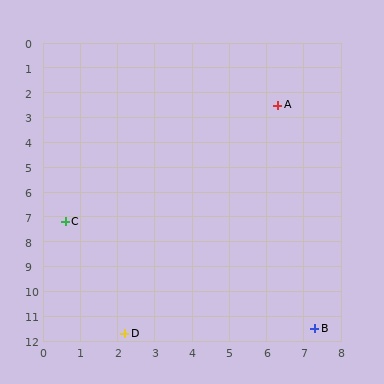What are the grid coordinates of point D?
Point D is at approximately (2.2, 11.7).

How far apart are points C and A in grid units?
Points C and A are about 7.4 grid units apart.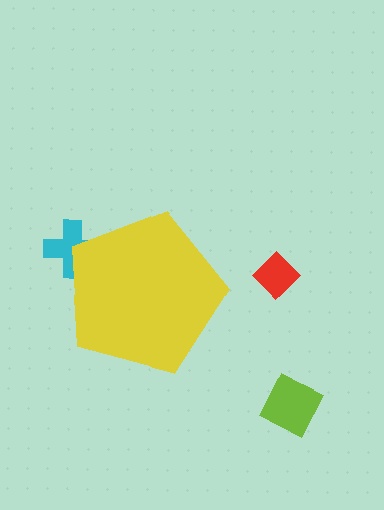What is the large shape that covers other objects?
A yellow pentagon.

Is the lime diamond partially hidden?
No, the lime diamond is fully visible.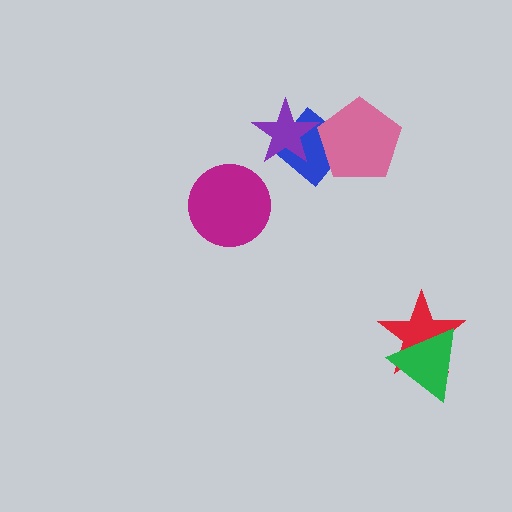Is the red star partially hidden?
Yes, it is partially covered by another shape.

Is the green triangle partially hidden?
No, no other shape covers it.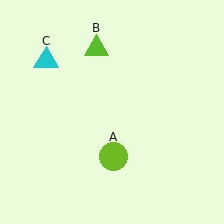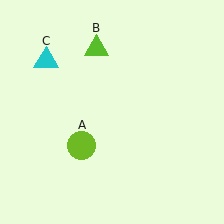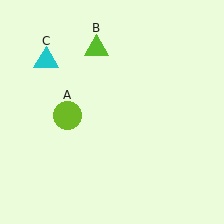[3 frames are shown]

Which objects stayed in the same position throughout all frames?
Lime triangle (object B) and cyan triangle (object C) remained stationary.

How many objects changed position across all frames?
1 object changed position: lime circle (object A).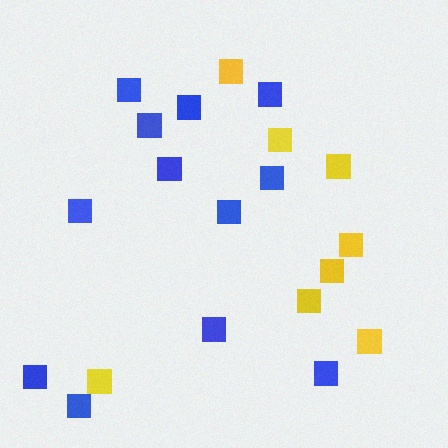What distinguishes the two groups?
There are 2 groups: one group of yellow squares (8) and one group of blue squares (12).